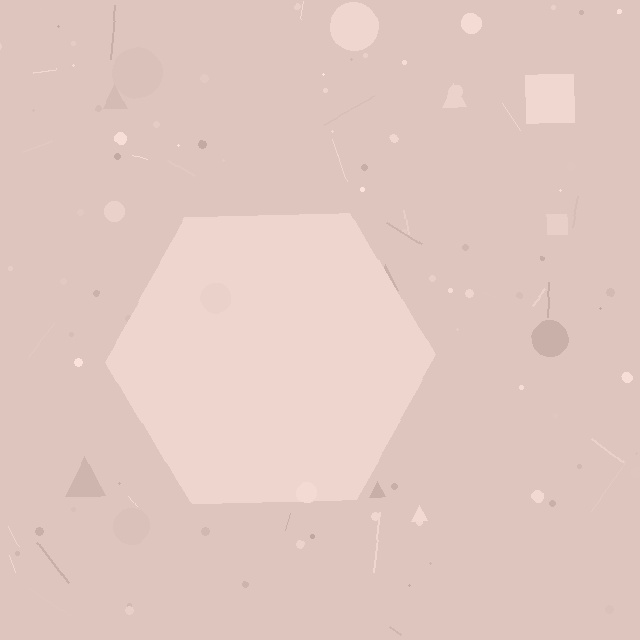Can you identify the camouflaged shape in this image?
The camouflaged shape is a hexagon.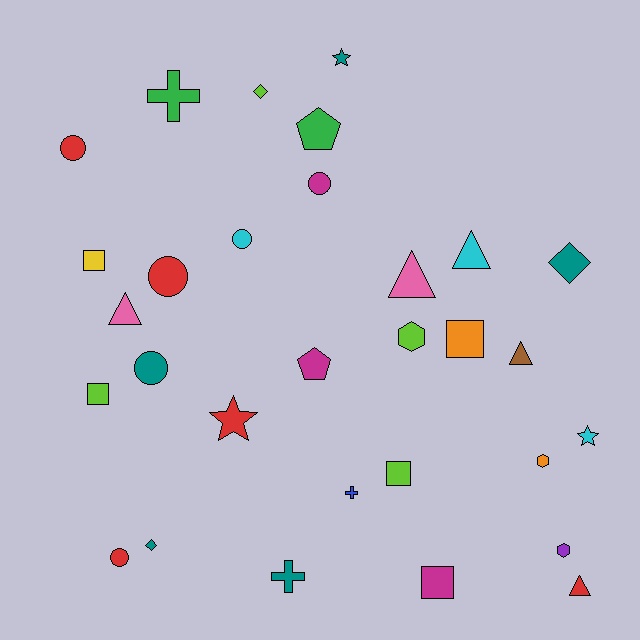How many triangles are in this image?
There are 5 triangles.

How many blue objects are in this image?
There is 1 blue object.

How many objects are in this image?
There are 30 objects.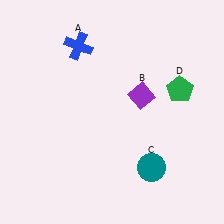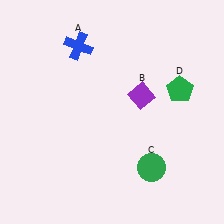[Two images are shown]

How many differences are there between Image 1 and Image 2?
There is 1 difference between the two images.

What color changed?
The circle (C) changed from teal in Image 1 to green in Image 2.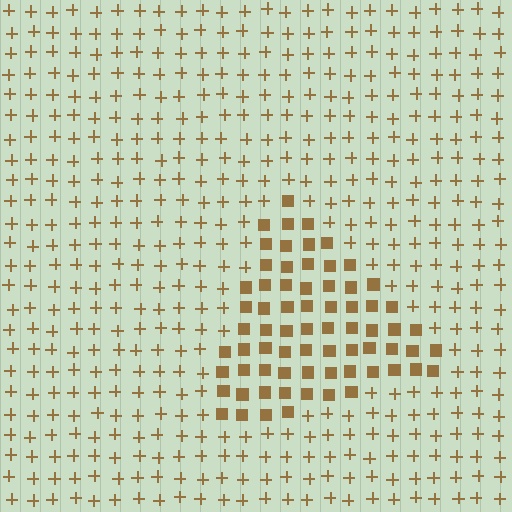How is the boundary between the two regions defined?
The boundary is defined by a change in element shape: squares inside vs. plus signs outside. All elements share the same color and spacing.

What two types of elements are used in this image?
The image uses squares inside the triangle region and plus signs outside it.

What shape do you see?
I see a triangle.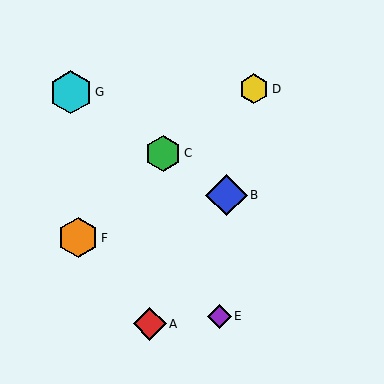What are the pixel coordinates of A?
Object A is at (150, 324).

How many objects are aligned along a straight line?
3 objects (B, C, G) are aligned along a straight line.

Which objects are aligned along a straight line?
Objects B, C, G are aligned along a straight line.